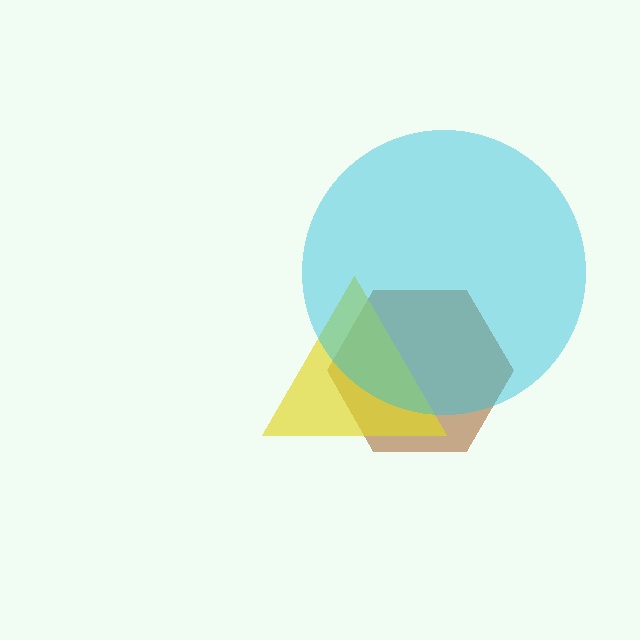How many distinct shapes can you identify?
There are 3 distinct shapes: a brown hexagon, a yellow triangle, a cyan circle.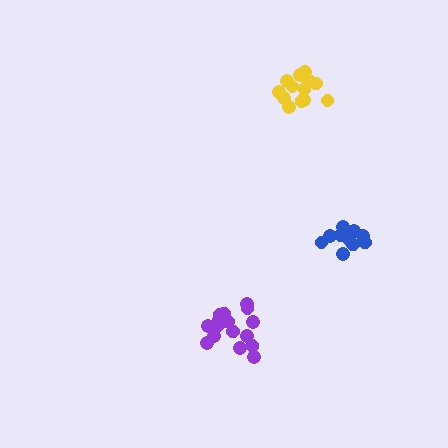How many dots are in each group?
Group 1: 16 dots, Group 2: 13 dots, Group 3: 11 dots (40 total).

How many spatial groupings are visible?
There are 3 spatial groupings.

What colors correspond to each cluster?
The clusters are colored: purple, yellow, blue.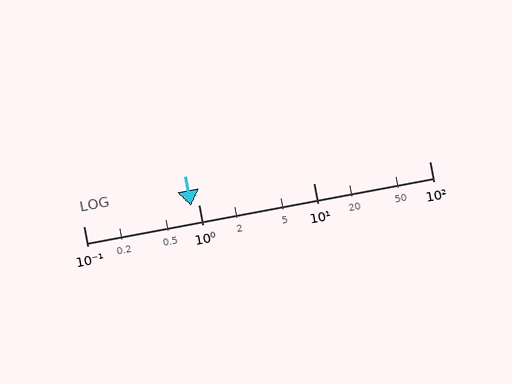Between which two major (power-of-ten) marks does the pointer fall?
The pointer is between 0.1 and 1.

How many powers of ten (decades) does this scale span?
The scale spans 3 decades, from 0.1 to 100.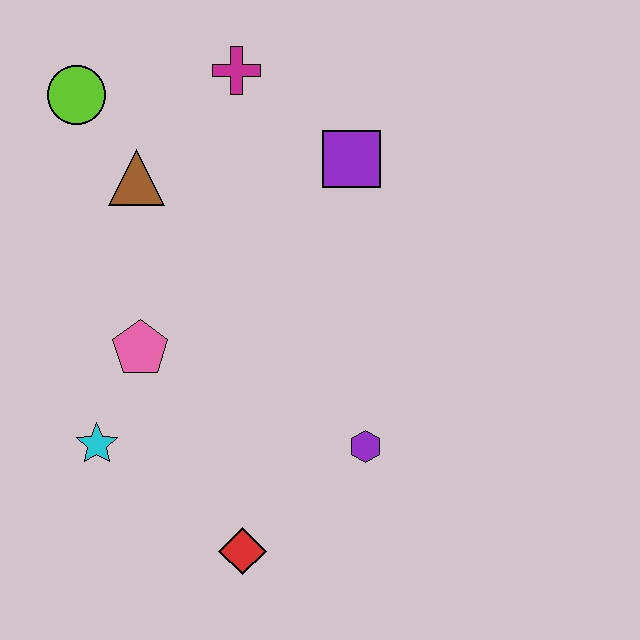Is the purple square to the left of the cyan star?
No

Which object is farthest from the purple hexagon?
The lime circle is farthest from the purple hexagon.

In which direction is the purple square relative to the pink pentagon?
The purple square is to the right of the pink pentagon.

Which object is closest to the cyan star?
The pink pentagon is closest to the cyan star.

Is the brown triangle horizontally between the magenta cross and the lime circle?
Yes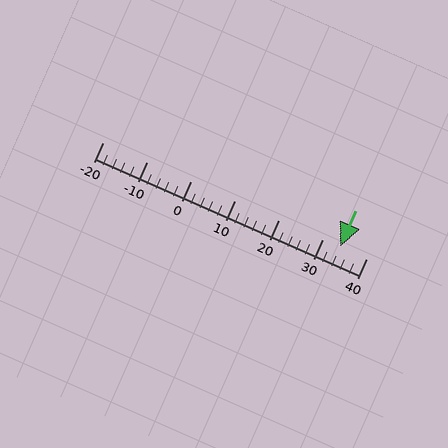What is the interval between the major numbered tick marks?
The major tick marks are spaced 10 units apart.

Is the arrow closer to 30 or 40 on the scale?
The arrow is closer to 30.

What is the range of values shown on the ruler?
The ruler shows values from -20 to 40.